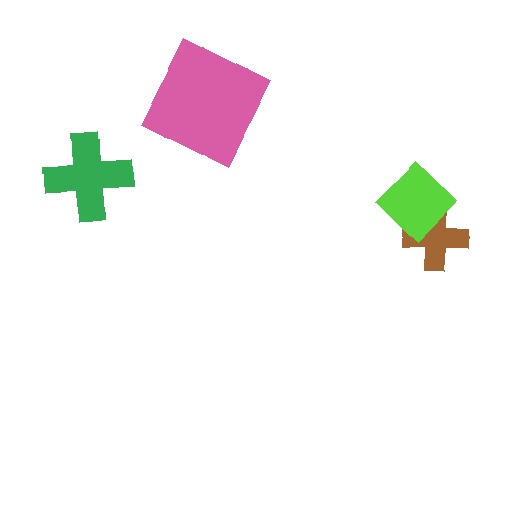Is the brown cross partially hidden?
Yes, it is partially covered by another shape.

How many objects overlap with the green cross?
0 objects overlap with the green cross.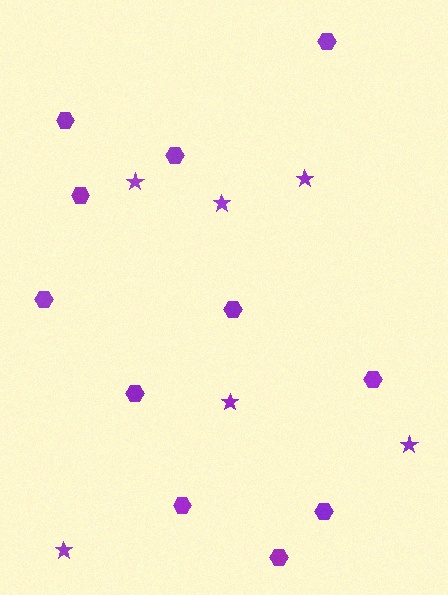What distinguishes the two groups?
There are 2 groups: one group of stars (6) and one group of hexagons (11).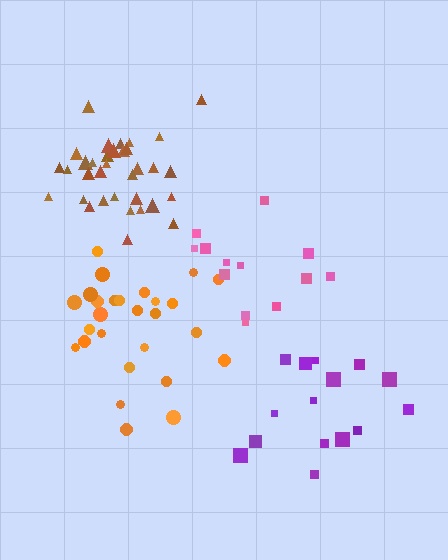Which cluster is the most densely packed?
Brown.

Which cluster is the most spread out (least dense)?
Purple.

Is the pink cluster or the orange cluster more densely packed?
Orange.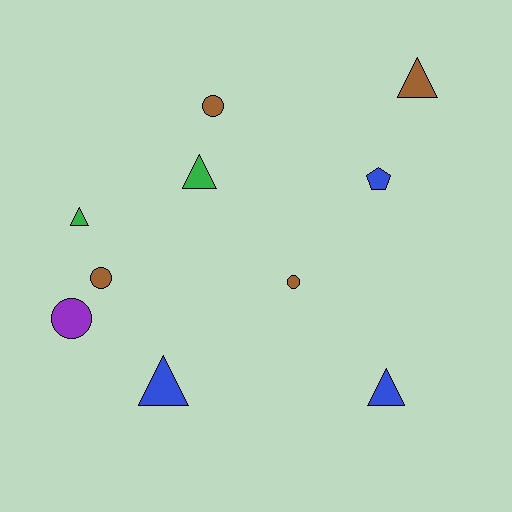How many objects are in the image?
There are 10 objects.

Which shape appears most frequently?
Triangle, with 5 objects.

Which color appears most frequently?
Brown, with 4 objects.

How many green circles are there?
There are no green circles.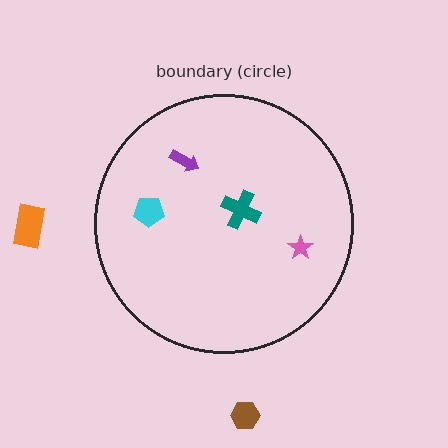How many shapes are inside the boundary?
4 inside, 2 outside.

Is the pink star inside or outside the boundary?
Inside.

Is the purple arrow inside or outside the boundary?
Inside.